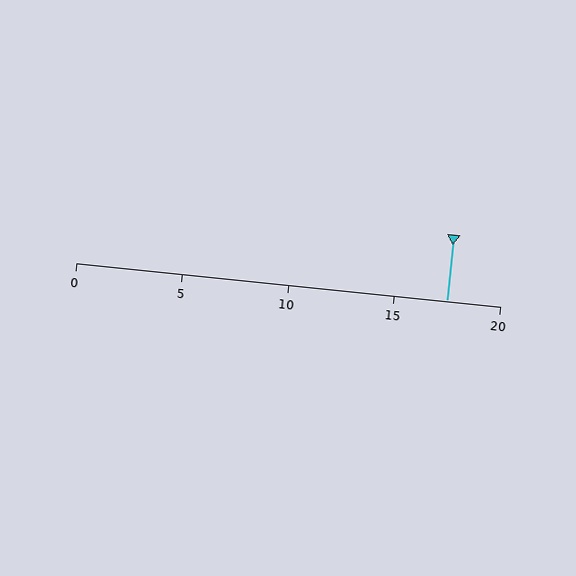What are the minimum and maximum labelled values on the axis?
The axis runs from 0 to 20.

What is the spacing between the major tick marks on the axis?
The major ticks are spaced 5 apart.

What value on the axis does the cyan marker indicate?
The marker indicates approximately 17.5.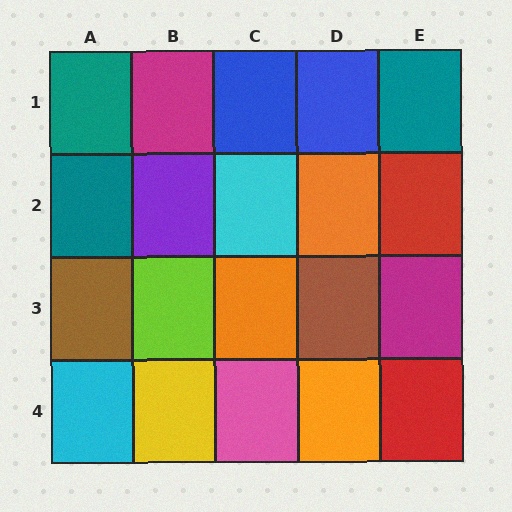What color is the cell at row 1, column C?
Blue.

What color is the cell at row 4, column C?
Pink.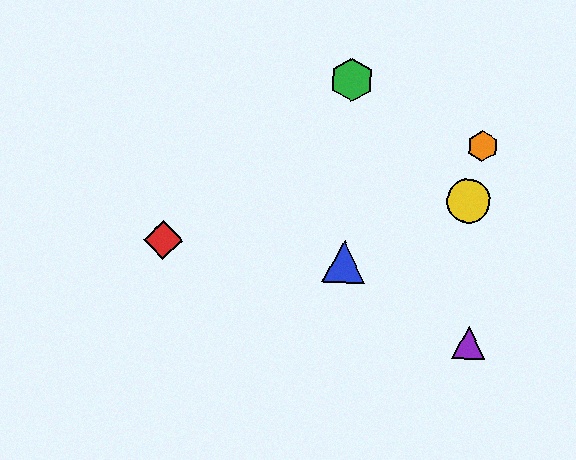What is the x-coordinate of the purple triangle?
The purple triangle is at x≈469.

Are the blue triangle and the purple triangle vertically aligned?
No, the blue triangle is at x≈344 and the purple triangle is at x≈469.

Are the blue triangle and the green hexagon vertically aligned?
Yes, both are at x≈344.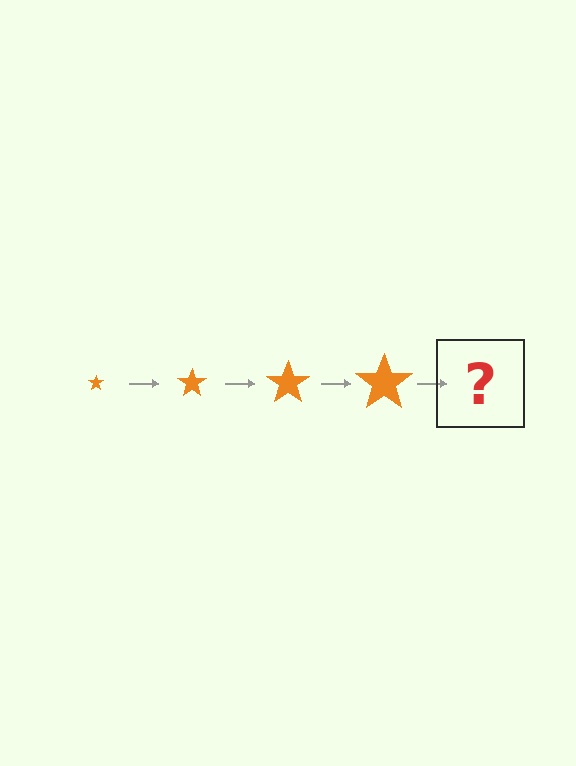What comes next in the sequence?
The next element should be an orange star, larger than the previous one.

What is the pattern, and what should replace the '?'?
The pattern is that the star gets progressively larger each step. The '?' should be an orange star, larger than the previous one.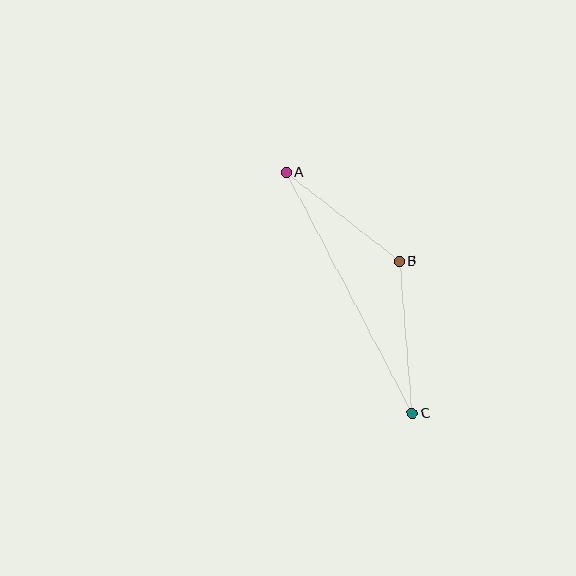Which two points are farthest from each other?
Points A and C are farthest from each other.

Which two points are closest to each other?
Points A and B are closest to each other.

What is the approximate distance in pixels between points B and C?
The distance between B and C is approximately 153 pixels.